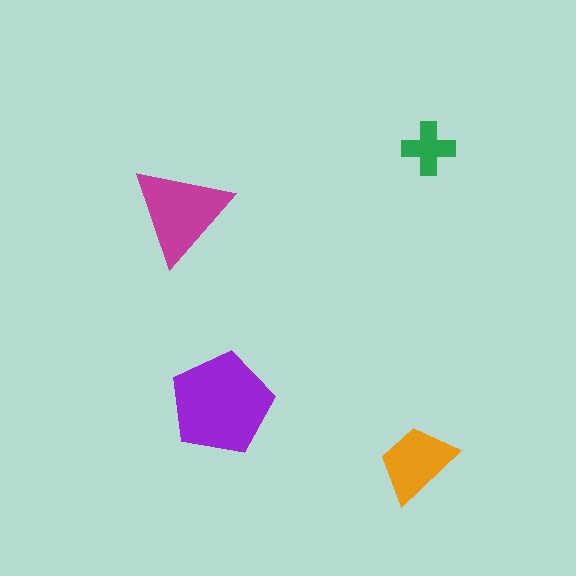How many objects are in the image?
There are 4 objects in the image.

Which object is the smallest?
The green cross.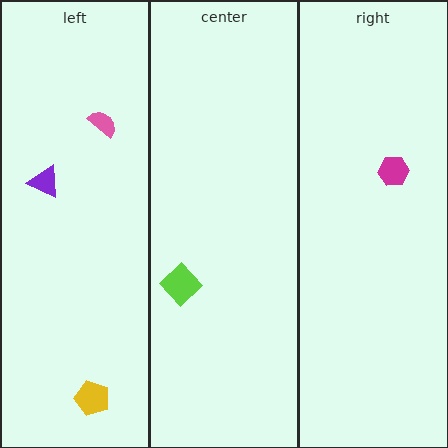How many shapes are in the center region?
1.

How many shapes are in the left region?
3.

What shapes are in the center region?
The lime diamond.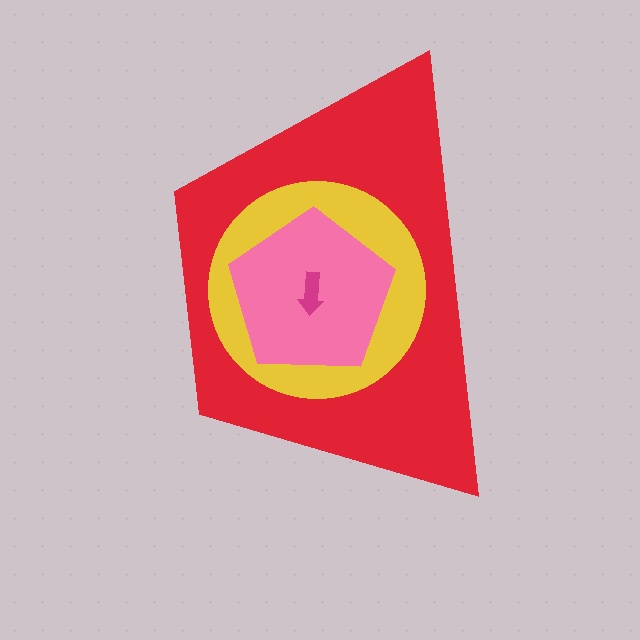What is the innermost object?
The magenta arrow.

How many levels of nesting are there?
4.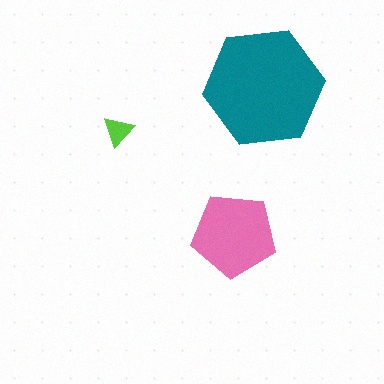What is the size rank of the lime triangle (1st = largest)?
3rd.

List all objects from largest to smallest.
The teal hexagon, the pink pentagon, the lime triangle.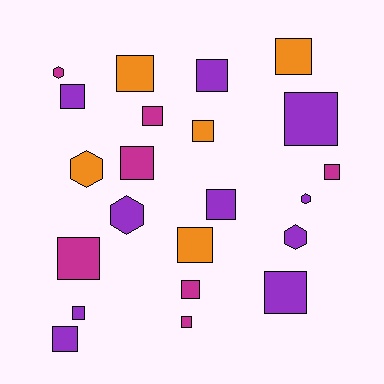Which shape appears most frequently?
Square, with 17 objects.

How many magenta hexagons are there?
There is 1 magenta hexagon.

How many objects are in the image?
There are 22 objects.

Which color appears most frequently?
Purple, with 10 objects.